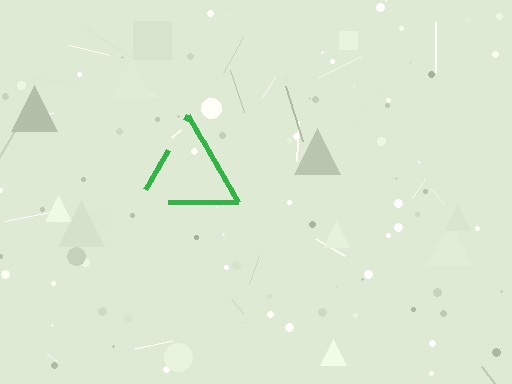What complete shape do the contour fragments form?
The contour fragments form a triangle.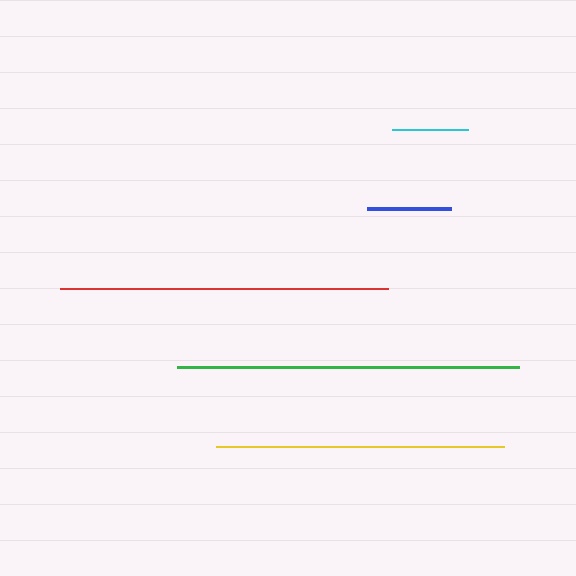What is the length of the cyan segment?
The cyan segment is approximately 77 pixels long.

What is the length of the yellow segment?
The yellow segment is approximately 288 pixels long.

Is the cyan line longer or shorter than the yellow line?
The yellow line is longer than the cyan line.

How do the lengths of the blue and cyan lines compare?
The blue and cyan lines are approximately the same length.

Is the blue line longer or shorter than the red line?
The red line is longer than the blue line.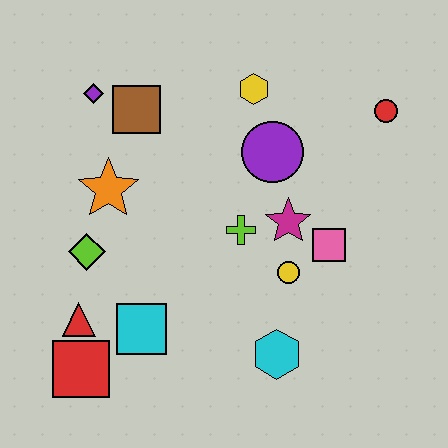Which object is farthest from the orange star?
The red circle is farthest from the orange star.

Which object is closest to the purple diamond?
The brown square is closest to the purple diamond.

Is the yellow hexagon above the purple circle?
Yes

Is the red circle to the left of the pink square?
No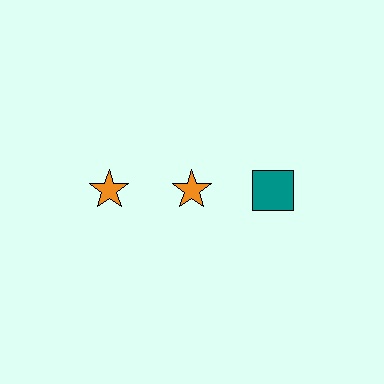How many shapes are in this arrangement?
There are 3 shapes arranged in a grid pattern.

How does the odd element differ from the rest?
It differs in both color (teal instead of orange) and shape (square instead of star).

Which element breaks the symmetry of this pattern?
The teal square in the top row, center column breaks the symmetry. All other shapes are orange stars.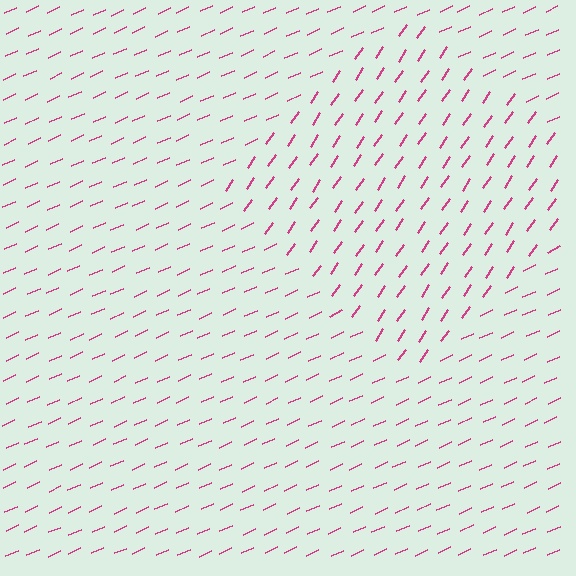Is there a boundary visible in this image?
Yes, there is a texture boundary formed by a change in line orientation.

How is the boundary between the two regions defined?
The boundary is defined purely by a change in line orientation (approximately 32 degrees difference). All lines are the same color and thickness.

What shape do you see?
I see a diamond.